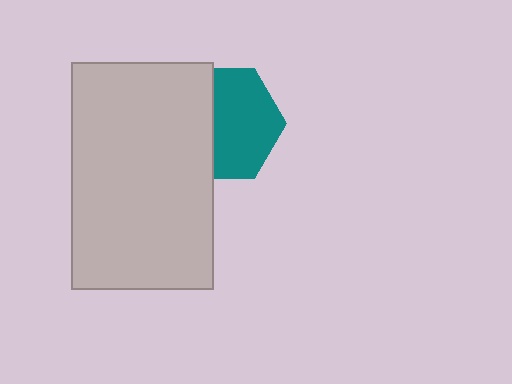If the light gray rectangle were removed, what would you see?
You would see the complete teal hexagon.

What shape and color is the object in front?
The object in front is a light gray rectangle.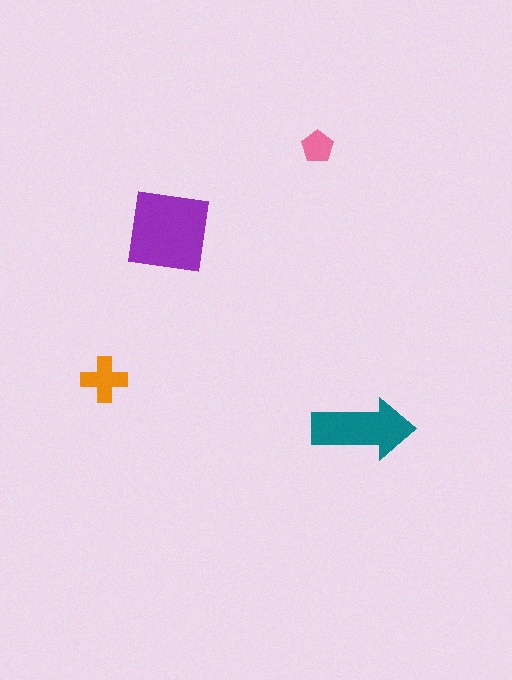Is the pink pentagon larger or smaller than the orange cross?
Smaller.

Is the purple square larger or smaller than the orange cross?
Larger.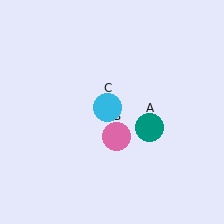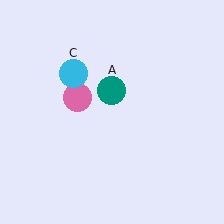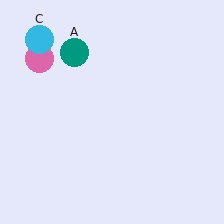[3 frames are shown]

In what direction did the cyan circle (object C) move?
The cyan circle (object C) moved up and to the left.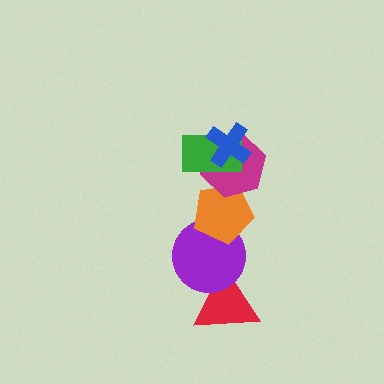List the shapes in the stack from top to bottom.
From top to bottom: the blue cross, the green rectangle, the magenta hexagon, the orange pentagon, the purple circle, the red triangle.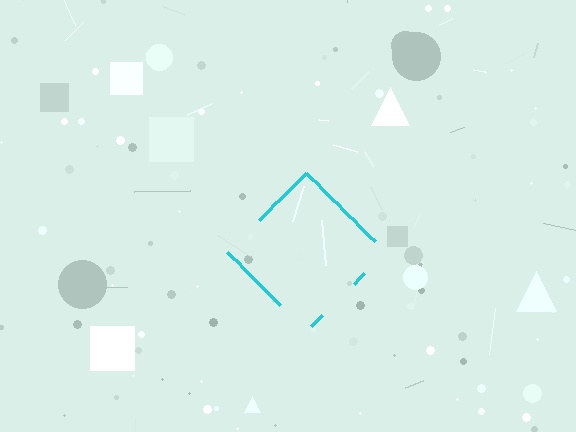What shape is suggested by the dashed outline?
The dashed outline suggests a diamond.